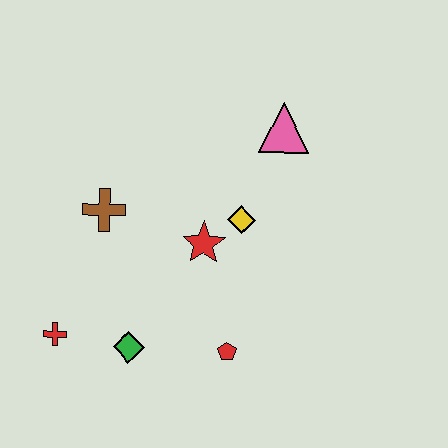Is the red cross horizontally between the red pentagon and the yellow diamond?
No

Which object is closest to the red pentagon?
The green diamond is closest to the red pentagon.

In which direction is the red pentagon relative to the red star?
The red pentagon is below the red star.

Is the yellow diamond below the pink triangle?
Yes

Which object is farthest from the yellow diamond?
The red cross is farthest from the yellow diamond.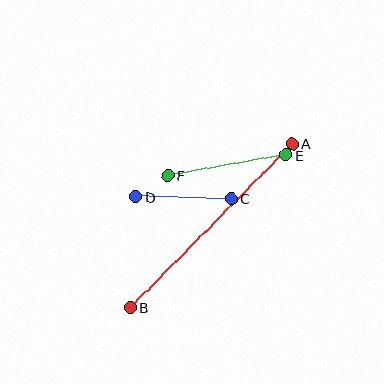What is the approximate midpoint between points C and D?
The midpoint is at approximately (183, 198) pixels.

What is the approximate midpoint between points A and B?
The midpoint is at approximately (211, 226) pixels.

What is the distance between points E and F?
The distance is approximately 120 pixels.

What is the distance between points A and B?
The distance is approximately 230 pixels.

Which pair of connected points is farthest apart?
Points A and B are farthest apart.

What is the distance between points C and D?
The distance is approximately 96 pixels.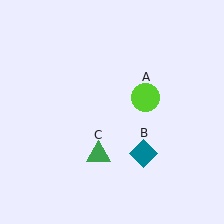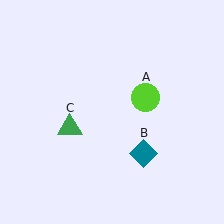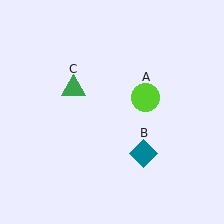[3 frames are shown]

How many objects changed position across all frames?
1 object changed position: green triangle (object C).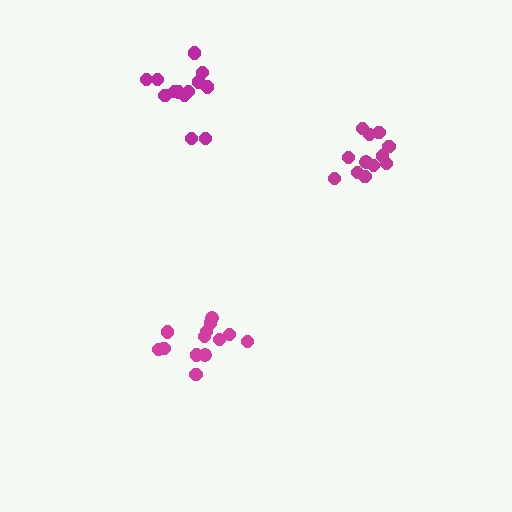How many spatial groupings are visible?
There are 3 spatial groupings.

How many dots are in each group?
Group 1: 13 dots, Group 2: 12 dots, Group 3: 13 dots (38 total).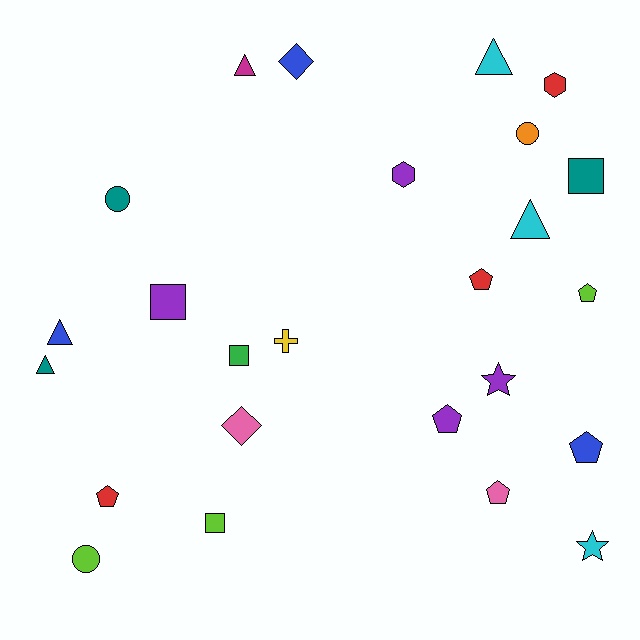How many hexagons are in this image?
There are 2 hexagons.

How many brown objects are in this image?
There are no brown objects.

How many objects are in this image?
There are 25 objects.